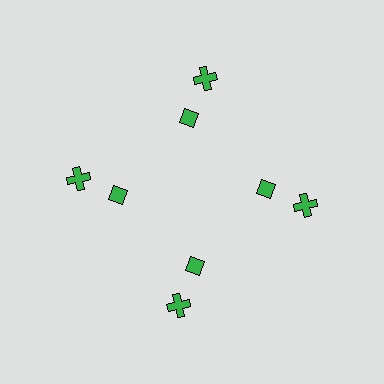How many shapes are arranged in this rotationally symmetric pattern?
There are 8 shapes, arranged in 4 groups of 2.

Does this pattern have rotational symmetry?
Yes, this pattern has 4-fold rotational symmetry. It looks the same after rotating 90 degrees around the center.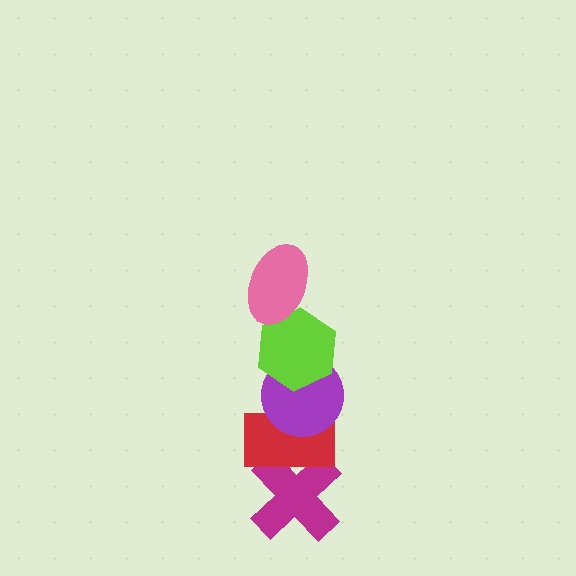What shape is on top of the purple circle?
The lime hexagon is on top of the purple circle.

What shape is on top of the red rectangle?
The purple circle is on top of the red rectangle.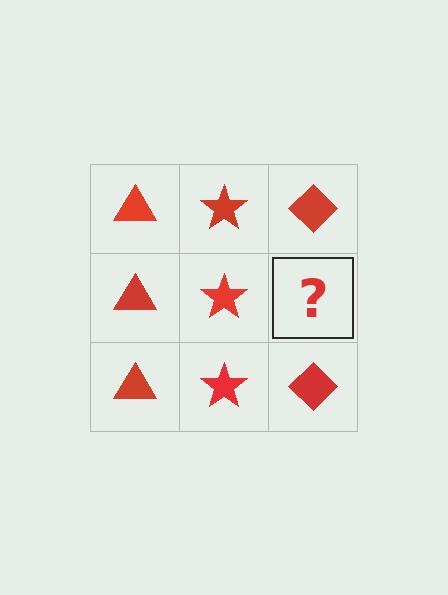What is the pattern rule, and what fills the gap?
The rule is that each column has a consistent shape. The gap should be filled with a red diamond.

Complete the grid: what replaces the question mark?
The question mark should be replaced with a red diamond.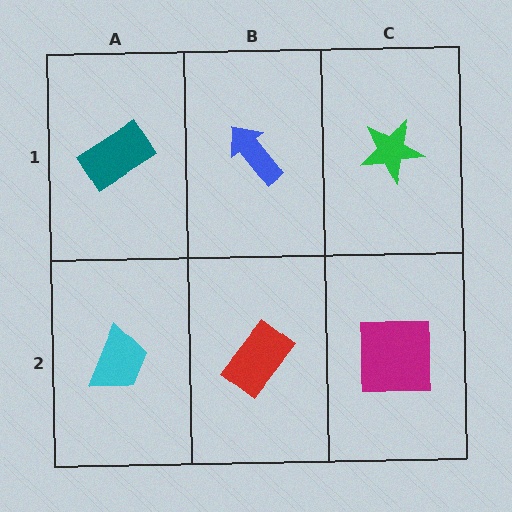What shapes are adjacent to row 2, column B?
A blue arrow (row 1, column B), a cyan trapezoid (row 2, column A), a magenta square (row 2, column C).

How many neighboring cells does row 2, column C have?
2.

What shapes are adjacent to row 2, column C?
A green star (row 1, column C), a red rectangle (row 2, column B).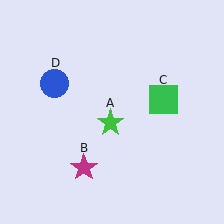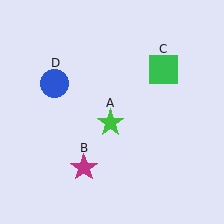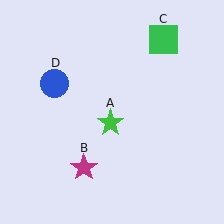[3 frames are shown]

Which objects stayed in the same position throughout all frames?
Green star (object A) and magenta star (object B) and blue circle (object D) remained stationary.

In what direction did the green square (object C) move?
The green square (object C) moved up.